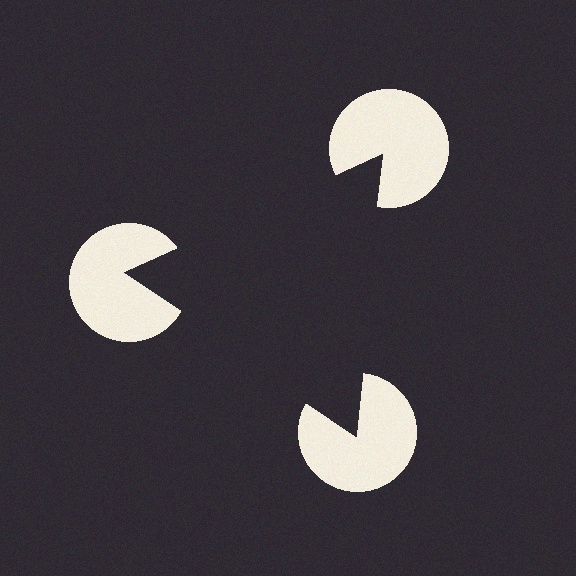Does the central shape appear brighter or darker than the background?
It typically appears slightly darker than the background, even though no actual brightness change is drawn.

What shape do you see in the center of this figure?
An illusory triangle — its edges are inferred from the aligned wedge cuts in the pac-man discs, not physically drawn.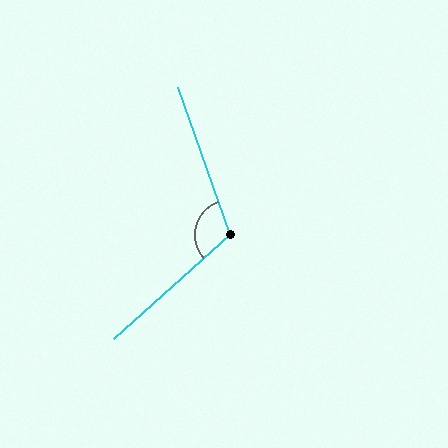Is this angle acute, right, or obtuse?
It is obtuse.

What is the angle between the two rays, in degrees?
Approximately 113 degrees.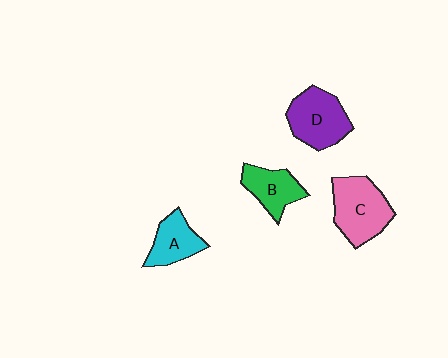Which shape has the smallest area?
Shape A (cyan).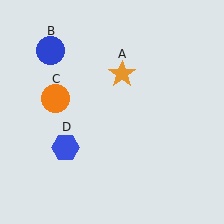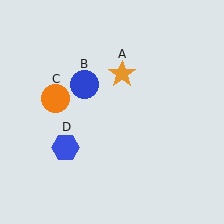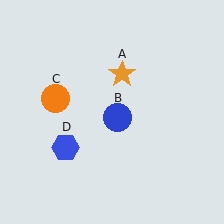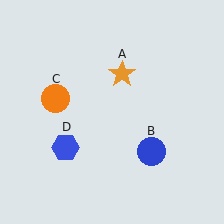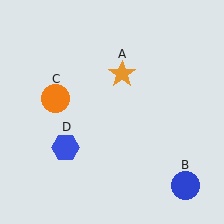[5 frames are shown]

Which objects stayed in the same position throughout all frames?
Orange star (object A) and orange circle (object C) and blue hexagon (object D) remained stationary.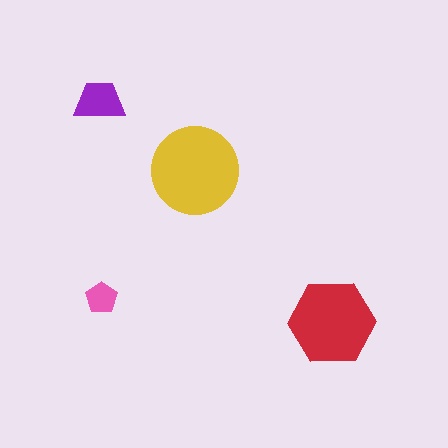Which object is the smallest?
The pink pentagon.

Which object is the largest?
The yellow circle.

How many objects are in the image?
There are 4 objects in the image.